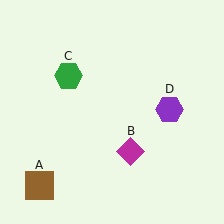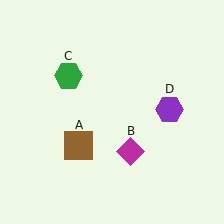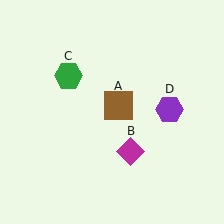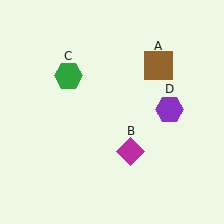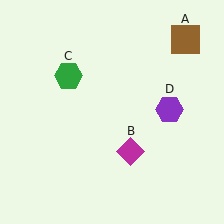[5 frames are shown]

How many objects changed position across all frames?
1 object changed position: brown square (object A).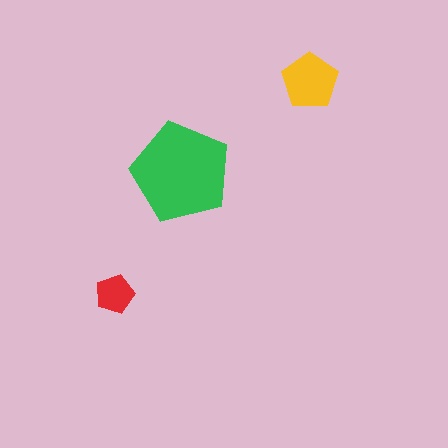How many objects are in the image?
There are 3 objects in the image.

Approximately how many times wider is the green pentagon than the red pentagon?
About 2.5 times wider.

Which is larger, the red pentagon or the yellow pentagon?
The yellow one.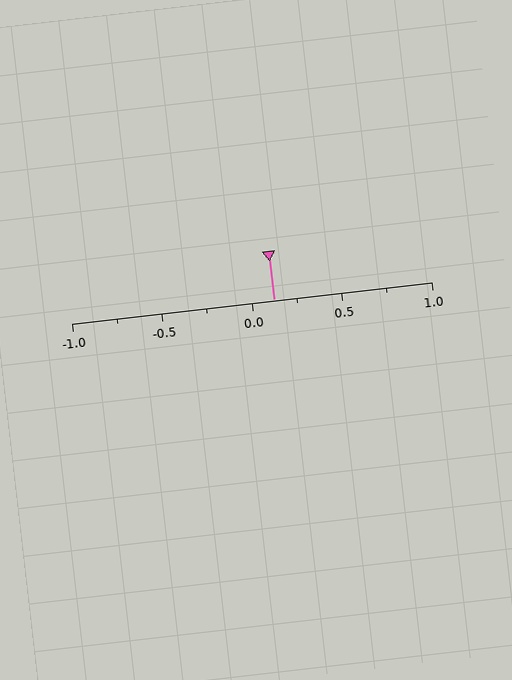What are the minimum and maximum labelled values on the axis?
The axis runs from -1.0 to 1.0.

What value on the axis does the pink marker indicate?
The marker indicates approximately 0.12.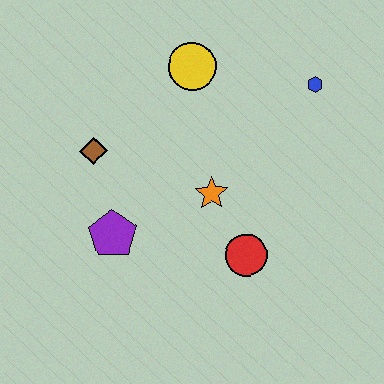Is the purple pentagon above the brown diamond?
No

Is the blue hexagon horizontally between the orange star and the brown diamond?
No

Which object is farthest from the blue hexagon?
The purple pentagon is farthest from the blue hexagon.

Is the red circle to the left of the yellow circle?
No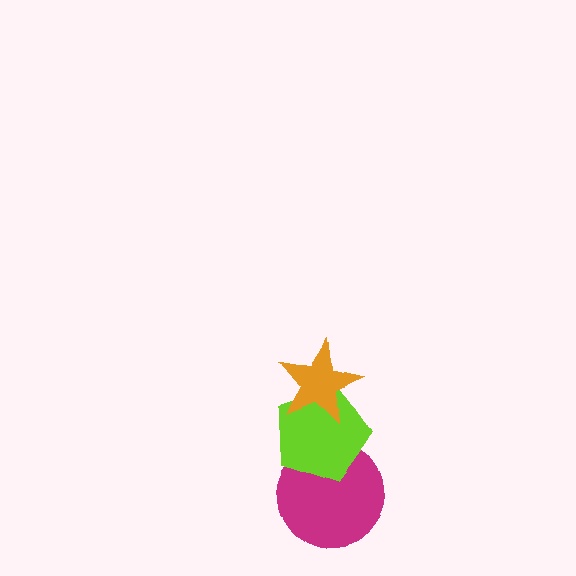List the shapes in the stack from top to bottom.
From top to bottom: the orange star, the lime pentagon, the magenta circle.